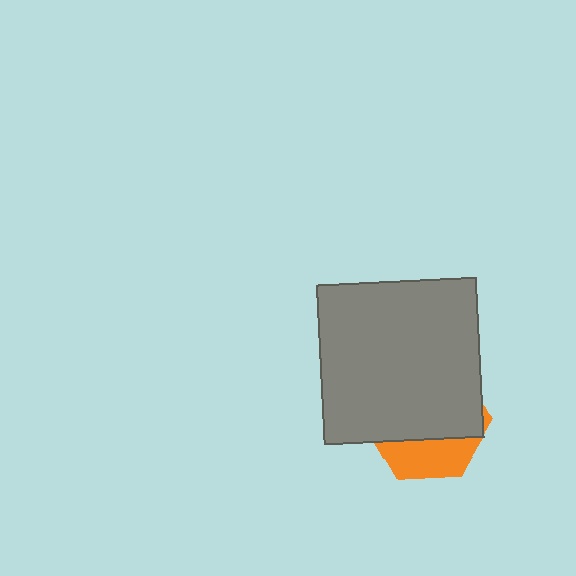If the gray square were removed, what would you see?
You would see the complete orange hexagon.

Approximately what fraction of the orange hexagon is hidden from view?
Roughly 69% of the orange hexagon is hidden behind the gray square.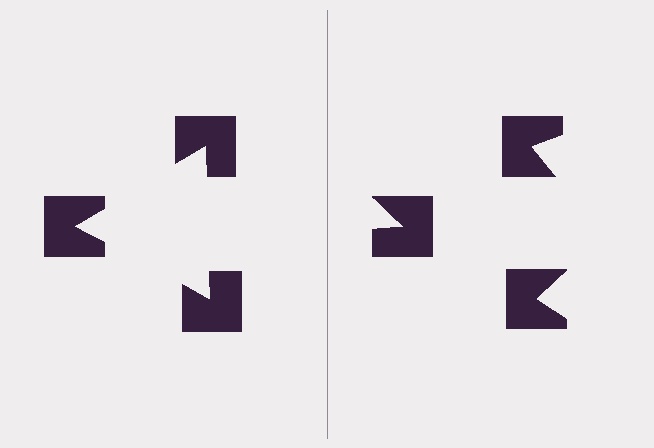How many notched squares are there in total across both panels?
6 — 3 on each side.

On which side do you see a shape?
An illusory triangle appears on the left side. On the right side the wedge cuts are rotated, so no coherent shape forms.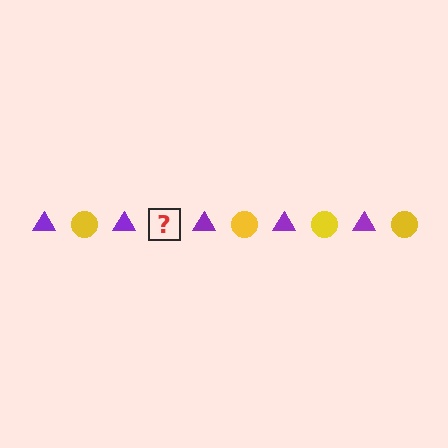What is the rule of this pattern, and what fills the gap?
The rule is that the pattern alternates between purple triangle and yellow circle. The gap should be filled with a yellow circle.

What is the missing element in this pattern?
The missing element is a yellow circle.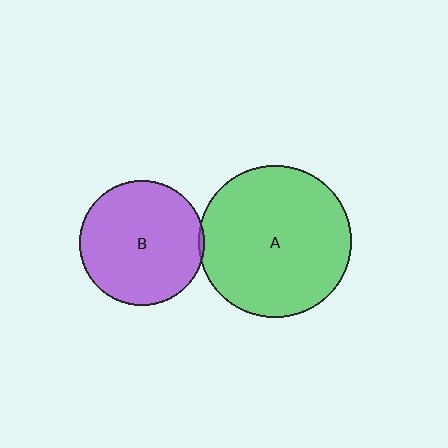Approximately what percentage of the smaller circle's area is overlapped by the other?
Approximately 5%.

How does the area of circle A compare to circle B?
Approximately 1.5 times.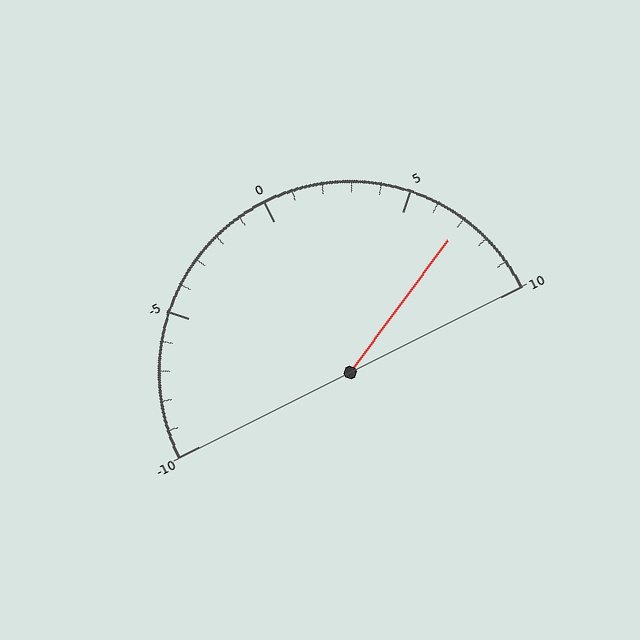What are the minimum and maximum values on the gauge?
The gauge ranges from -10 to 10.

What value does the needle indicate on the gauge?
The needle indicates approximately 7.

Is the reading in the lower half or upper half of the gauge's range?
The reading is in the upper half of the range (-10 to 10).